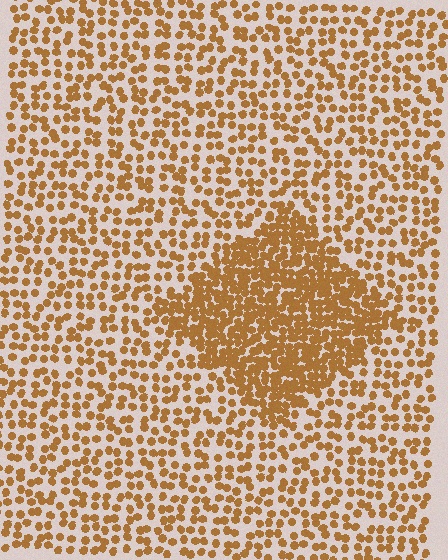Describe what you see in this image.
The image contains small brown elements arranged at two different densities. A diamond-shaped region is visible where the elements are more densely packed than the surrounding area.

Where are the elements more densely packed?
The elements are more densely packed inside the diamond boundary.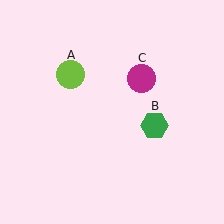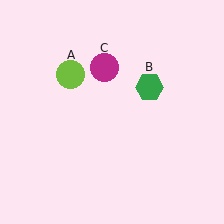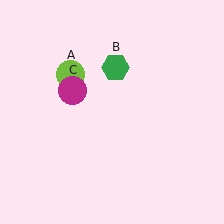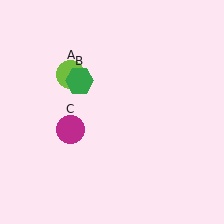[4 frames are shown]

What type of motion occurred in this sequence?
The green hexagon (object B), magenta circle (object C) rotated counterclockwise around the center of the scene.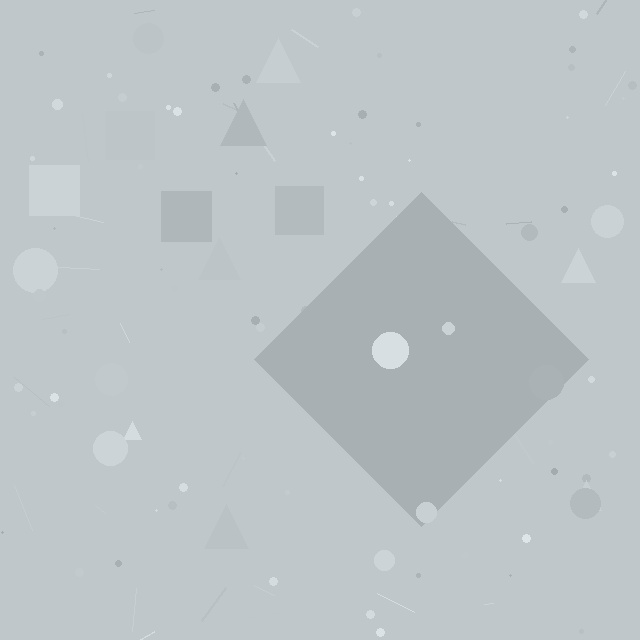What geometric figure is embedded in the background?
A diamond is embedded in the background.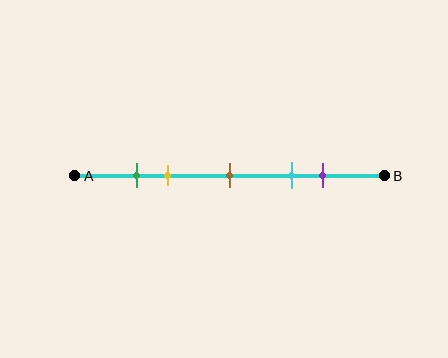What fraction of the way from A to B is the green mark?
The green mark is approximately 20% (0.2) of the way from A to B.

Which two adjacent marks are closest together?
The green and yellow marks are the closest adjacent pair.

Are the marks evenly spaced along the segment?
No, the marks are not evenly spaced.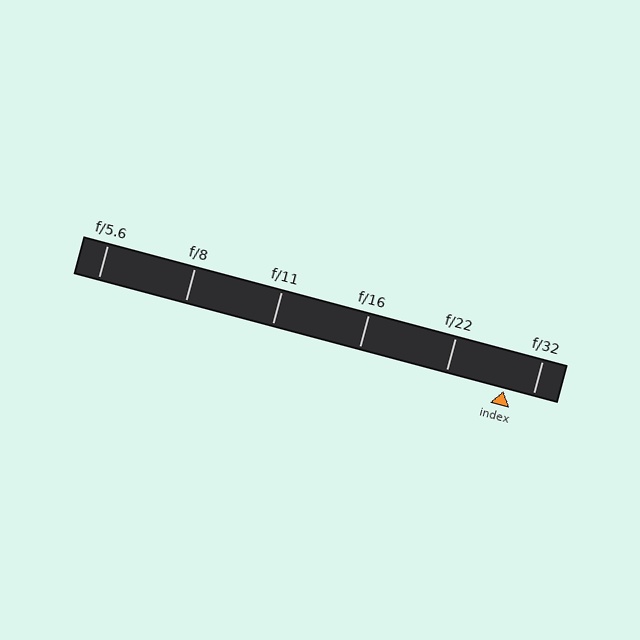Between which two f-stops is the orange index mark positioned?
The index mark is between f/22 and f/32.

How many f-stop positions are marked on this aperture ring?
There are 6 f-stop positions marked.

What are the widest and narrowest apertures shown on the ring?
The widest aperture shown is f/5.6 and the narrowest is f/32.